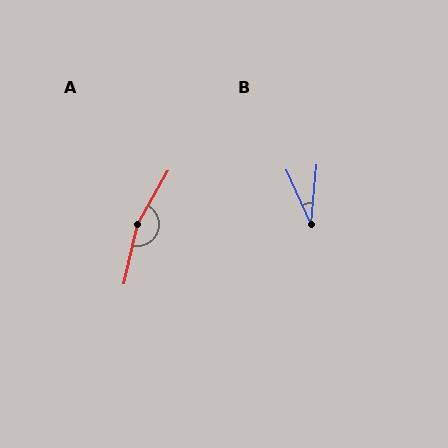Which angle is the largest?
A, at approximately 163 degrees.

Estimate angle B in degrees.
Approximately 29 degrees.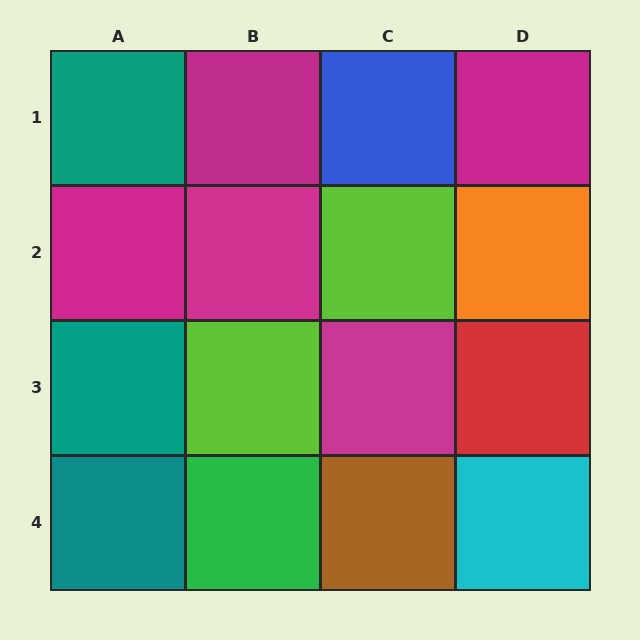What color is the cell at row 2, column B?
Magenta.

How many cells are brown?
1 cell is brown.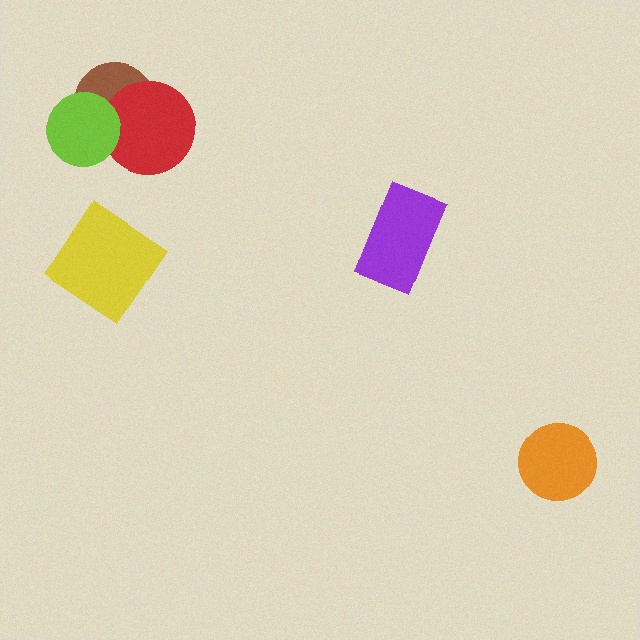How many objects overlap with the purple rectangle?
0 objects overlap with the purple rectangle.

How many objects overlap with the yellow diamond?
0 objects overlap with the yellow diamond.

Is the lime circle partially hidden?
No, no other shape covers it.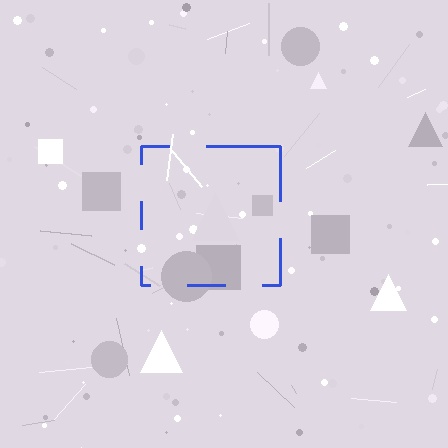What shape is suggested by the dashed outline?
The dashed outline suggests a square.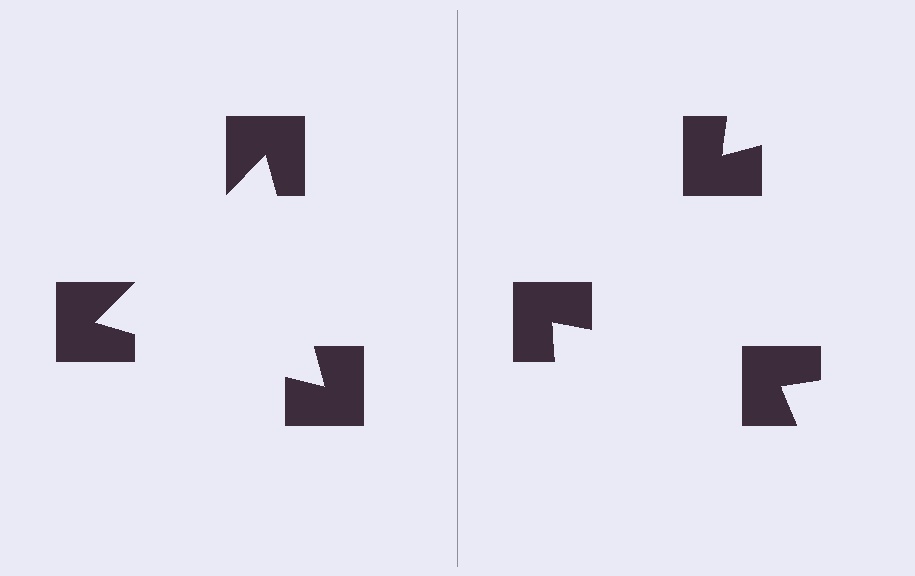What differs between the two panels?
The notched squares are positioned identically on both sides; only the wedge orientations differ. On the left they align to a triangle; on the right they are misaligned.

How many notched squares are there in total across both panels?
6 — 3 on each side.